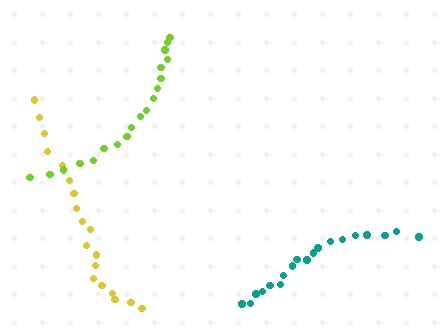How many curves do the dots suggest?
There are 3 distinct paths.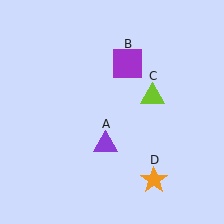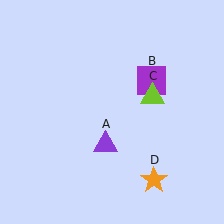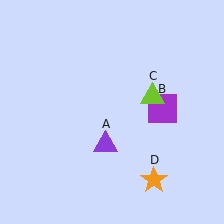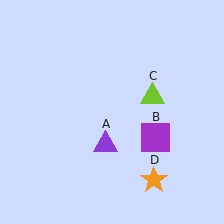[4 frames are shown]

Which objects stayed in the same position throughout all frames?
Purple triangle (object A) and lime triangle (object C) and orange star (object D) remained stationary.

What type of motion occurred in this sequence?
The purple square (object B) rotated clockwise around the center of the scene.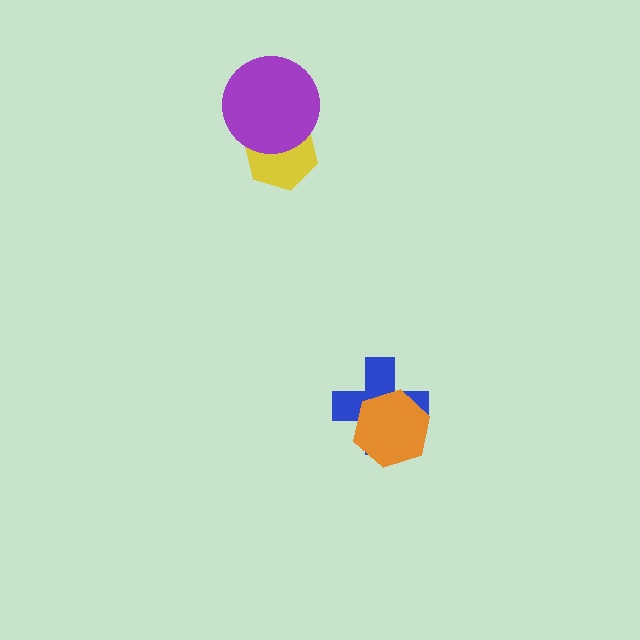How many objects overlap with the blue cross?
1 object overlaps with the blue cross.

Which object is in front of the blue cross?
The orange hexagon is in front of the blue cross.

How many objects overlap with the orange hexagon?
1 object overlaps with the orange hexagon.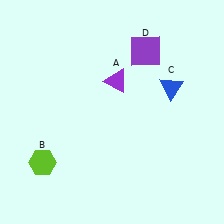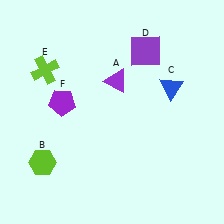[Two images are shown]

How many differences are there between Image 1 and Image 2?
There are 2 differences between the two images.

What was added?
A lime cross (E), a purple pentagon (F) were added in Image 2.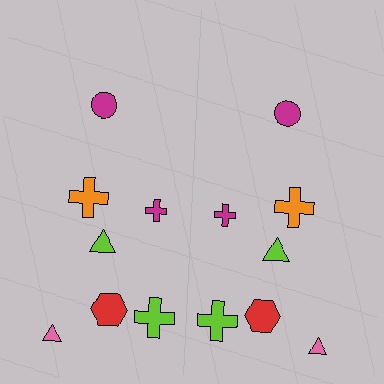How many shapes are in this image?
There are 14 shapes in this image.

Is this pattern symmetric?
Yes, this pattern has bilateral (reflection) symmetry.